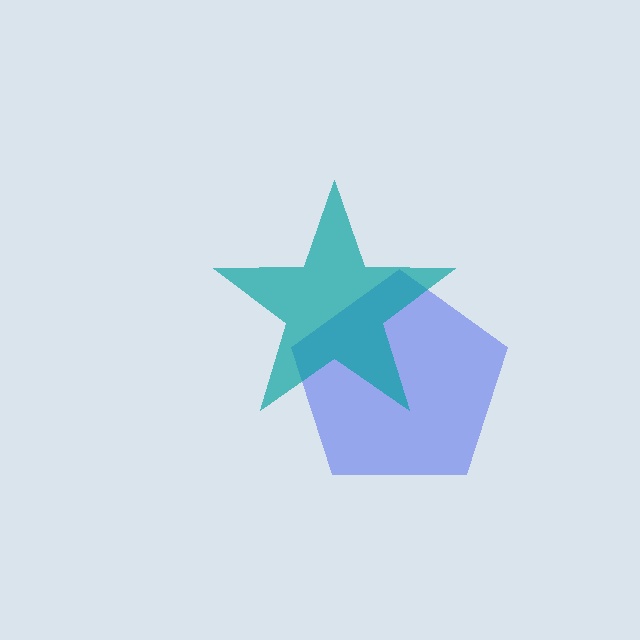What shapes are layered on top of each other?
The layered shapes are: a blue pentagon, a teal star.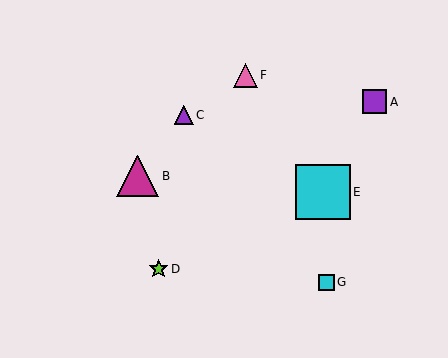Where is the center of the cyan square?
The center of the cyan square is at (326, 282).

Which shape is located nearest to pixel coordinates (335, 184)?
The cyan square (labeled E) at (323, 192) is nearest to that location.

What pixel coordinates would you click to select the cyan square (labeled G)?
Click at (326, 282) to select the cyan square G.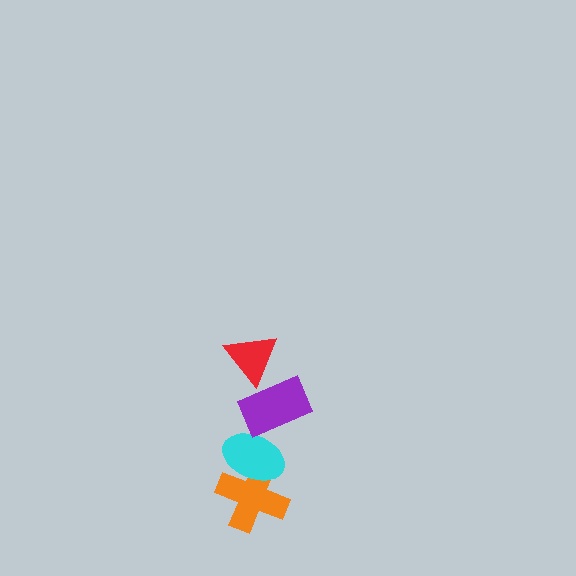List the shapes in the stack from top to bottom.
From top to bottom: the red triangle, the purple rectangle, the cyan ellipse, the orange cross.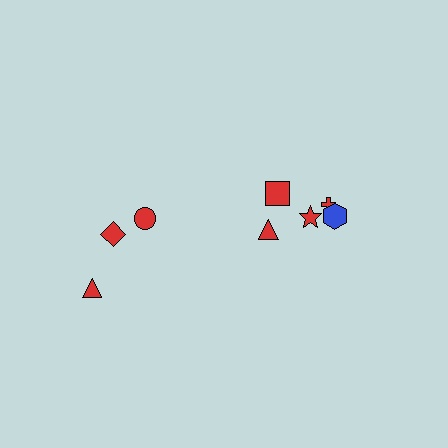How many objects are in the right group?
There are 5 objects.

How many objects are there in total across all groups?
There are 8 objects.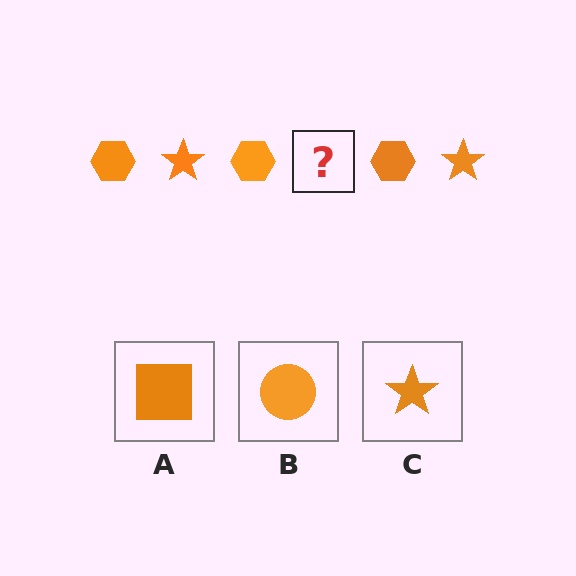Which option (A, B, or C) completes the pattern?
C.